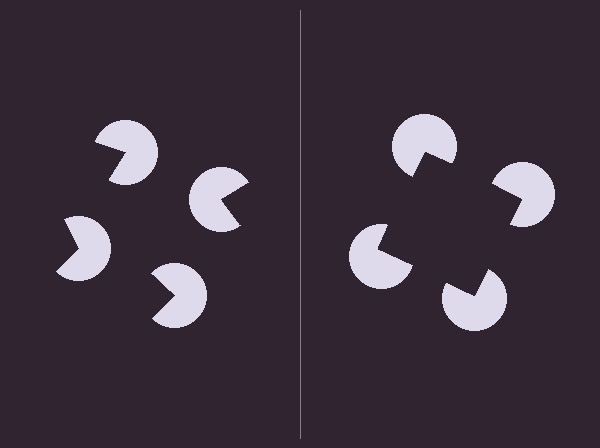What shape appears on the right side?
An illusory square.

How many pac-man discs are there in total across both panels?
8 — 4 on each side.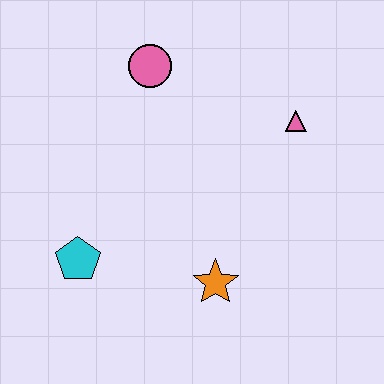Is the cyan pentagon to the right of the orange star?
No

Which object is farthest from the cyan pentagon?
The pink triangle is farthest from the cyan pentagon.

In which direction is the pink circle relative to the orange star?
The pink circle is above the orange star.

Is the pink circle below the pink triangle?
No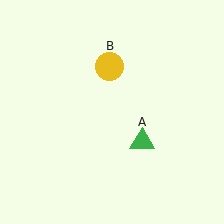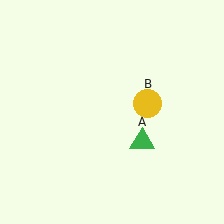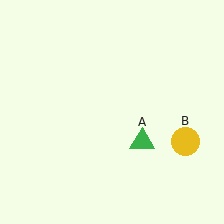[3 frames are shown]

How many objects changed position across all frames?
1 object changed position: yellow circle (object B).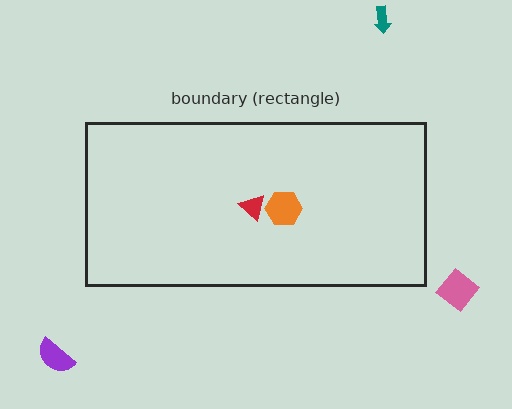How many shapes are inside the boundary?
2 inside, 3 outside.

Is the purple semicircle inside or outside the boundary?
Outside.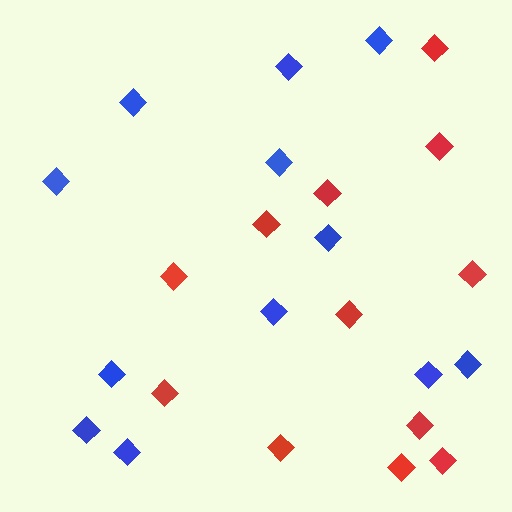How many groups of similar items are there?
There are 2 groups: one group of red diamonds (12) and one group of blue diamonds (12).